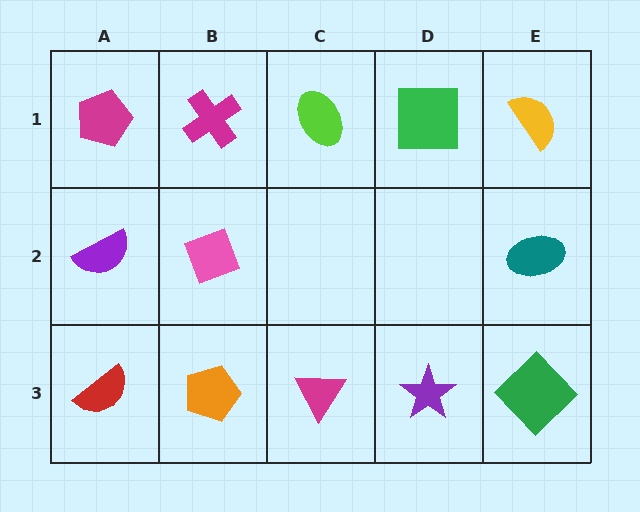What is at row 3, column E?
A green diamond.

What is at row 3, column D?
A purple star.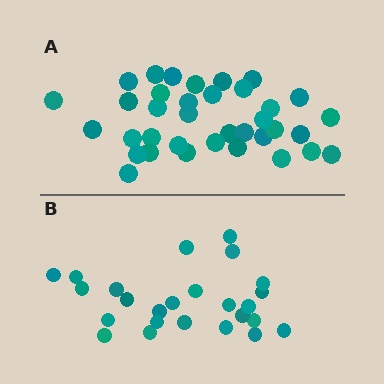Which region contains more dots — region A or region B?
Region A (the top region) has more dots.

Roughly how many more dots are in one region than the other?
Region A has roughly 12 or so more dots than region B.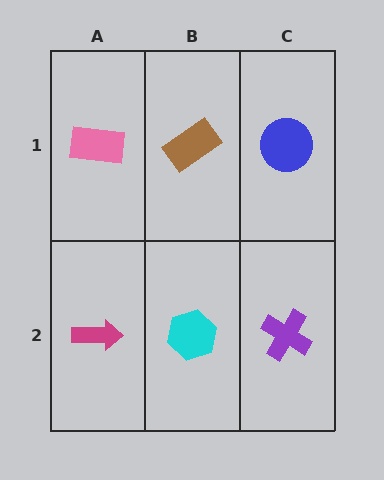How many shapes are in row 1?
3 shapes.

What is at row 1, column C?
A blue circle.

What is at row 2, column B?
A cyan hexagon.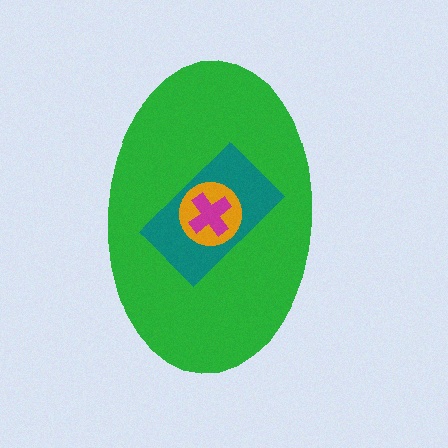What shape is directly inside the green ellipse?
The teal rectangle.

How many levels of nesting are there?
4.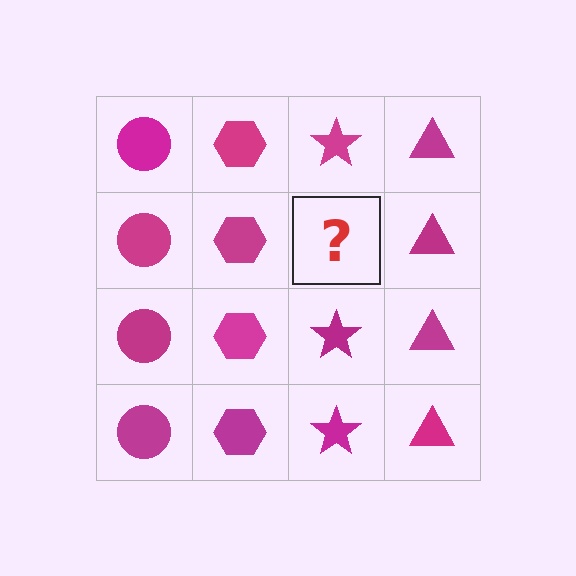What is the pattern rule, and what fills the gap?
The rule is that each column has a consistent shape. The gap should be filled with a magenta star.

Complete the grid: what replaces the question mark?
The question mark should be replaced with a magenta star.